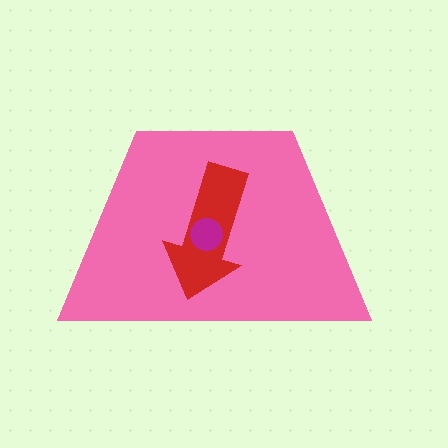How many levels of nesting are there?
3.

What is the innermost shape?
The magenta circle.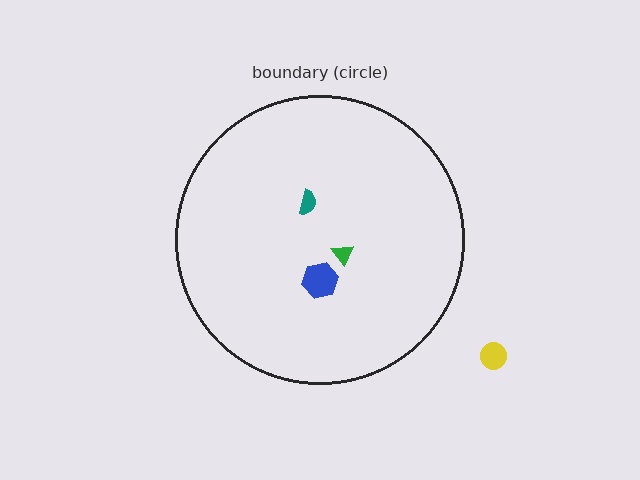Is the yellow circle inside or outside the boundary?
Outside.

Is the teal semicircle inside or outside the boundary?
Inside.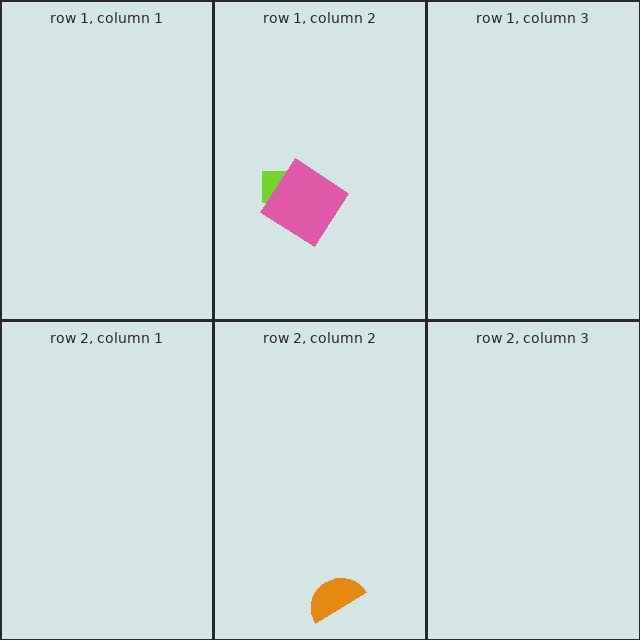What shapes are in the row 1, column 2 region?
The lime rectangle, the pink diamond.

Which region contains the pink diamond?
The row 1, column 2 region.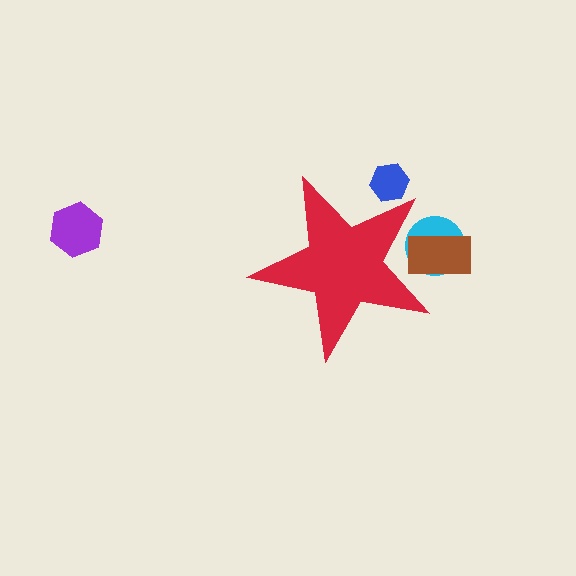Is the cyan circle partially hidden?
Yes, the cyan circle is partially hidden behind the red star.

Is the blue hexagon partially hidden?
Yes, the blue hexagon is partially hidden behind the red star.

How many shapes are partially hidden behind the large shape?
3 shapes are partially hidden.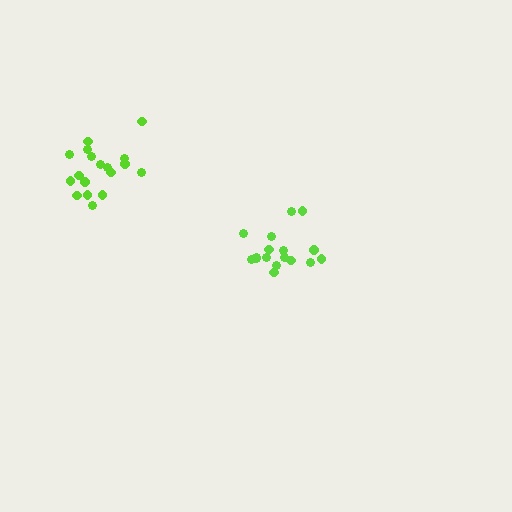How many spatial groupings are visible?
There are 2 spatial groupings.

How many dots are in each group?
Group 1: 17 dots, Group 2: 18 dots (35 total).